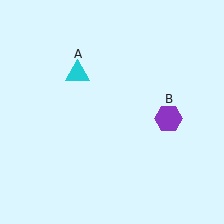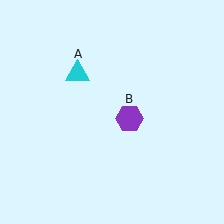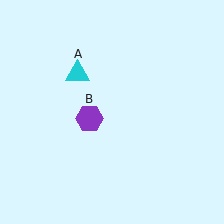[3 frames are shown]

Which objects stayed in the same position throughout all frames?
Cyan triangle (object A) remained stationary.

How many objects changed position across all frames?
1 object changed position: purple hexagon (object B).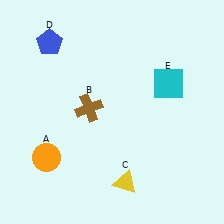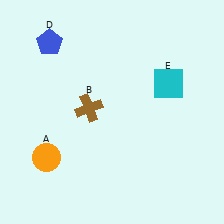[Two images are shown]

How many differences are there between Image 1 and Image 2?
There is 1 difference between the two images.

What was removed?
The yellow triangle (C) was removed in Image 2.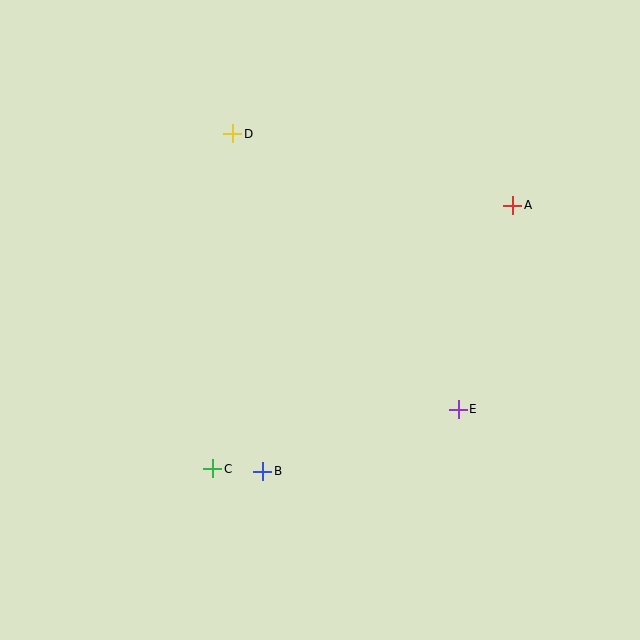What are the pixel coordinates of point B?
Point B is at (263, 471).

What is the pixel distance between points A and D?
The distance between A and D is 289 pixels.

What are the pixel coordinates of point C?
Point C is at (213, 469).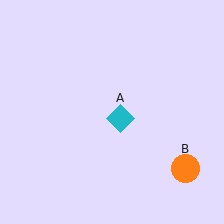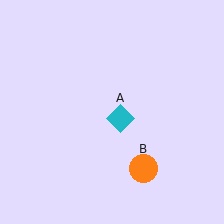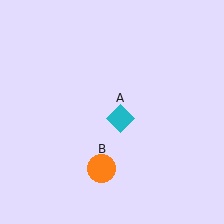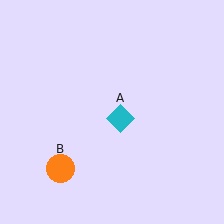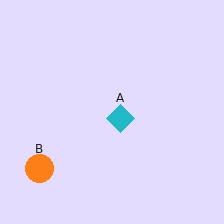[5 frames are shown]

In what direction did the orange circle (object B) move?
The orange circle (object B) moved left.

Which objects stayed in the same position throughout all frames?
Cyan diamond (object A) remained stationary.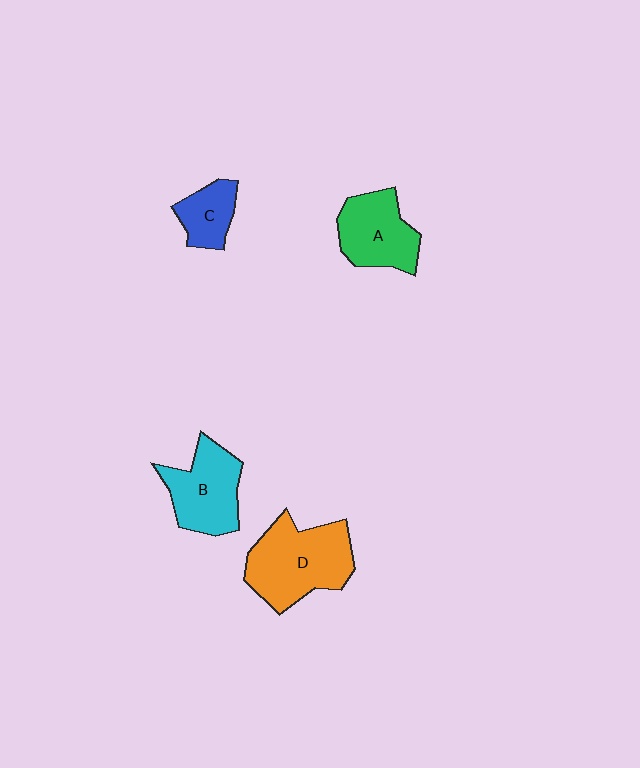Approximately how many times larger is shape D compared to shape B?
Approximately 1.3 times.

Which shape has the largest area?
Shape D (orange).